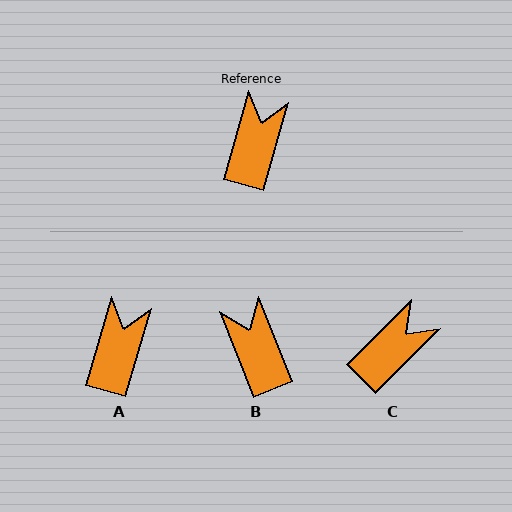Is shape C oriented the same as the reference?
No, it is off by about 29 degrees.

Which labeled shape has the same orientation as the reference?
A.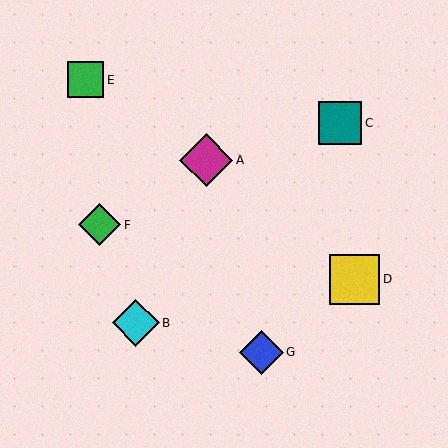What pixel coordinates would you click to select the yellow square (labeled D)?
Click at (355, 279) to select the yellow square D.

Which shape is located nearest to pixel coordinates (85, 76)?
The green square (labeled E) at (85, 80) is nearest to that location.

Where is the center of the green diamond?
The center of the green diamond is at (100, 225).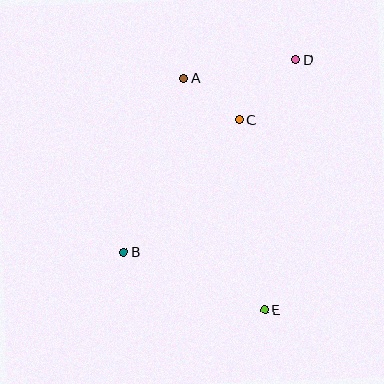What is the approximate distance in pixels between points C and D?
The distance between C and D is approximately 82 pixels.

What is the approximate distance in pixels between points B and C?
The distance between B and C is approximately 176 pixels.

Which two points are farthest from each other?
Points B and D are farthest from each other.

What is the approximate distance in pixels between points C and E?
The distance between C and E is approximately 192 pixels.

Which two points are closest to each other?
Points A and C are closest to each other.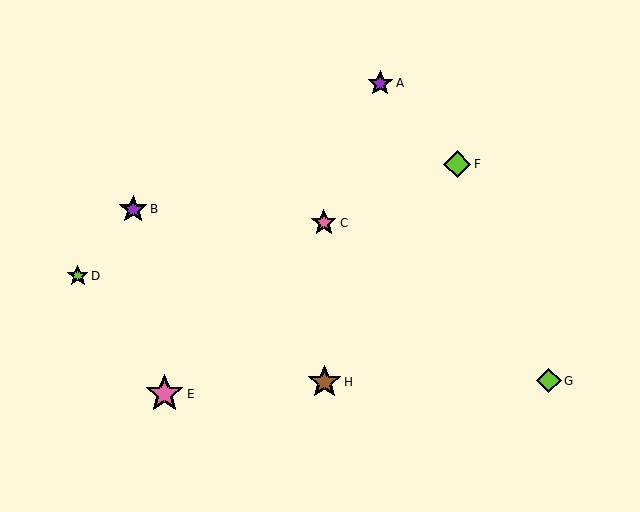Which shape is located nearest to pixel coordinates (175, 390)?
The pink star (labeled E) at (165, 394) is nearest to that location.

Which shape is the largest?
The pink star (labeled E) is the largest.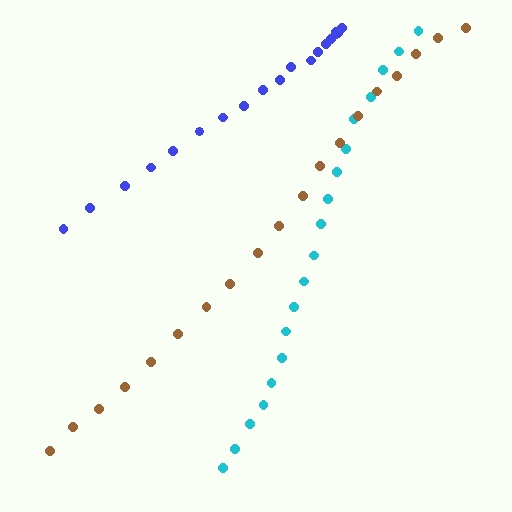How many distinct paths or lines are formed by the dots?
There are 3 distinct paths.